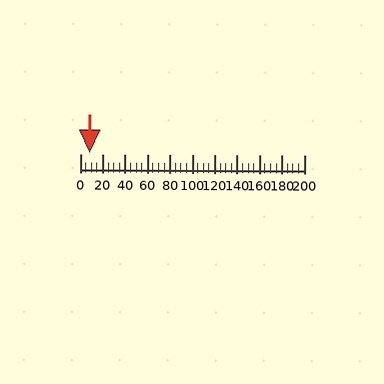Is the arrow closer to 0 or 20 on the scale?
The arrow is closer to 0.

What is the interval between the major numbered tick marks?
The major tick marks are spaced 20 units apart.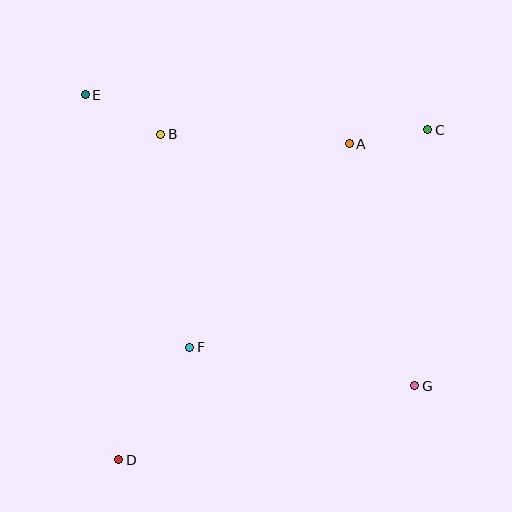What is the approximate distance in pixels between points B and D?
The distance between B and D is approximately 328 pixels.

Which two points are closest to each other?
Points A and C are closest to each other.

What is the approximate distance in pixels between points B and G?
The distance between B and G is approximately 357 pixels.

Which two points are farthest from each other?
Points C and D are farthest from each other.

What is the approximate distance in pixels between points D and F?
The distance between D and F is approximately 133 pixels.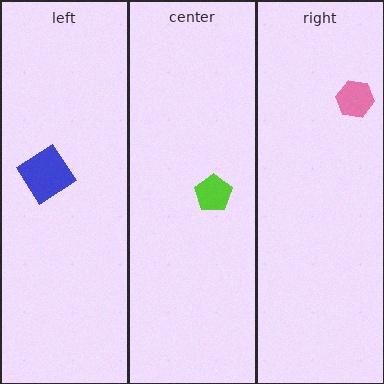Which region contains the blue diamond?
The left region.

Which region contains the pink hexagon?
The right region.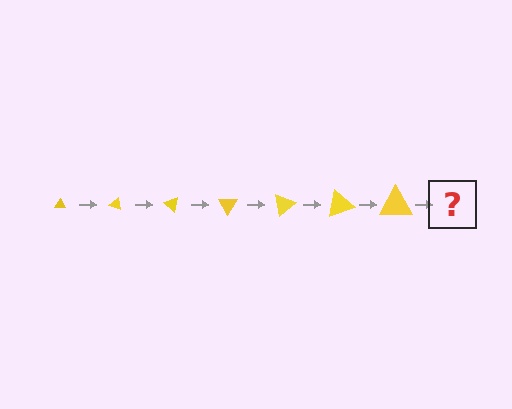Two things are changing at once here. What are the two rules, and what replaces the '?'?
The two rules are that the triangle grows larger each step and it rotates 20 degrees each step. The '?' should be a triangle, larger than the previous one and rotated 140 degrees from the start.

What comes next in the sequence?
The next element should be a triangle, larger than the previous one and rotated 140 degrees from the start.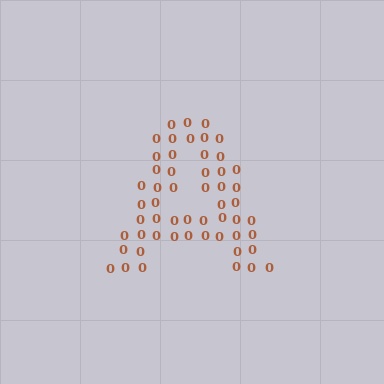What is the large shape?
The large shape is the letter A.